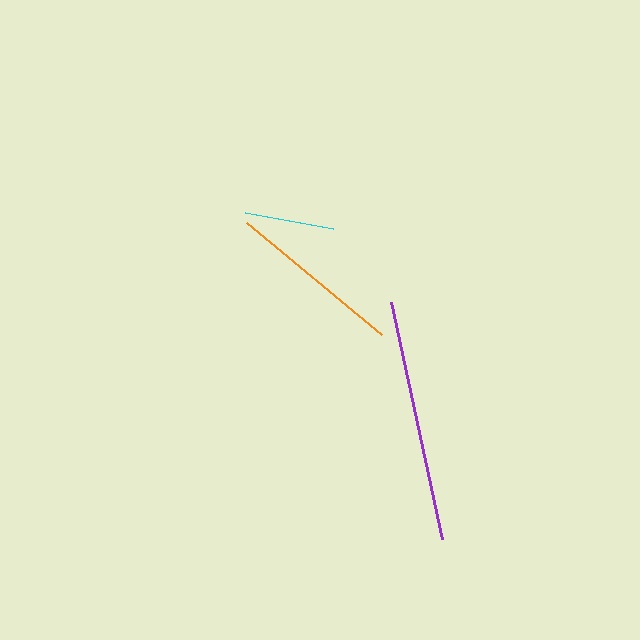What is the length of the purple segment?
The purple segment is approximately 242 pixels long.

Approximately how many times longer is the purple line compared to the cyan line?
The purple line is approximately 2.7 times the length of the cyan line.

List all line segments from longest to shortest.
From longest to shortest: purple, orange, cyan.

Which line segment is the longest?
The purple line is the longest at approximately 242 pixels.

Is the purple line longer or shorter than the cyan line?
The purple line is longer than the cyan line.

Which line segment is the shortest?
The cyan line is the shortest at approximately 89 pixels.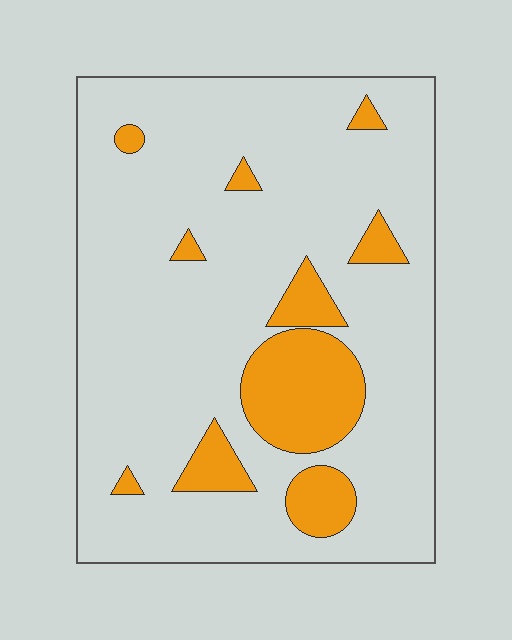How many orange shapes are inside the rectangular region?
10.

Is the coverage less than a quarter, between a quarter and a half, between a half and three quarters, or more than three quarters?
Less than a quarter.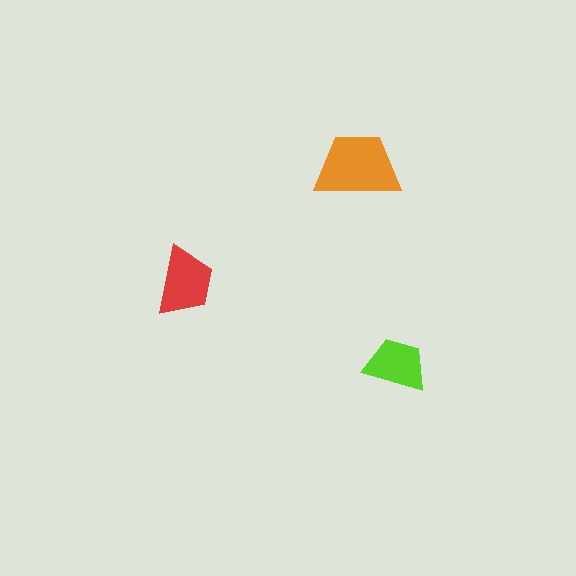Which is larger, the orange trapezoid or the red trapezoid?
The orange one.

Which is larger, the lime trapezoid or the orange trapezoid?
The orange one.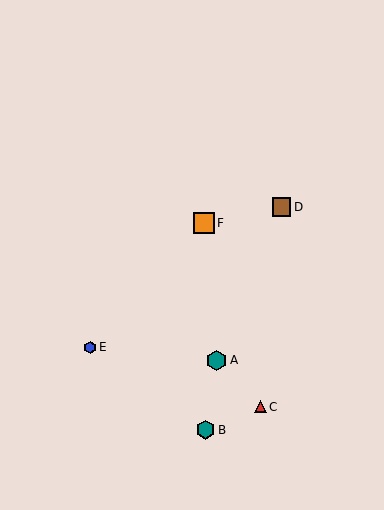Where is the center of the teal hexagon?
The center of the teal hexagon is at (217, 360).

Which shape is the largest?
The orange square (labeled F) is the largest.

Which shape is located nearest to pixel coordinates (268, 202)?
The brown square (labeled D) at (282, 207) is nearest to that location.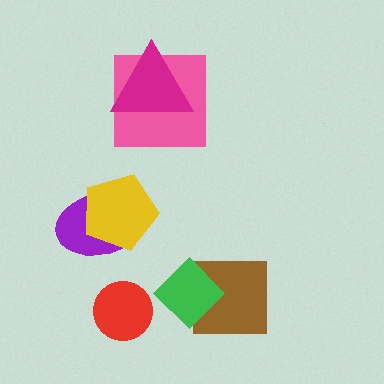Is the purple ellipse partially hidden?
Yes, it is partially covered by another shape.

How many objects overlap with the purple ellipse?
1 object overlaps with the purple ellipse.